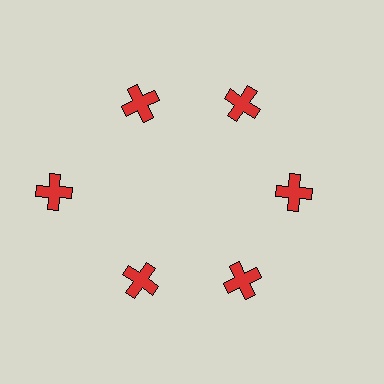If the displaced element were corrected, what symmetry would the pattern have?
It would have 6-fold rotational symmetry — the pattern would map onto itself every 60 degrees.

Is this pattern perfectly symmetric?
No. The 6 red crosses are arranged in a ring, but one element near the 9 o'clock position is pushed outward from the center, breaking the 6-fold rotational symmetry.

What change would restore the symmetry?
The symmetry would be restored by moving it inward, back onto the ring so that all 6 crosses sit at equal angles and equal distance from the center.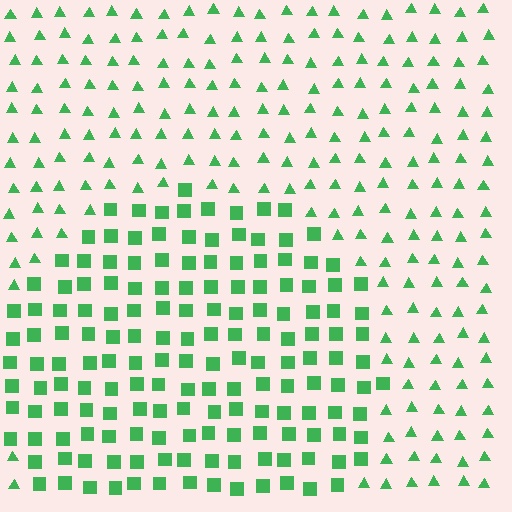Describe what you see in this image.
The image is filled with small green elements arranged in a uniform grid. A circle-shaped region contains squares, while the surrounding area contains triangles. The boundary is defined purely by the change in element shape.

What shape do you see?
I see a circle.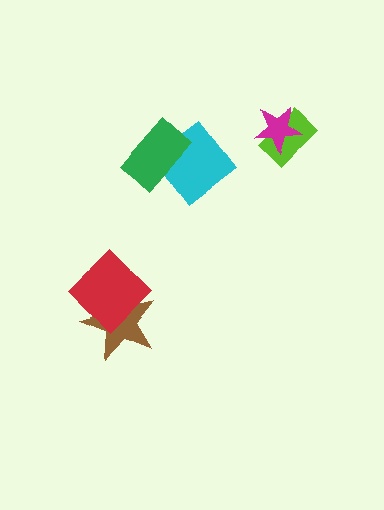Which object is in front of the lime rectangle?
The magenta star is in front of the lime rectangle.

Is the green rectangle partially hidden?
No, no other shape covers it.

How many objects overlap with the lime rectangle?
1 object overlaps with the lime rectangle.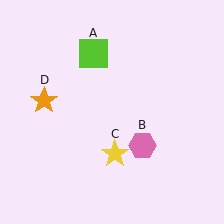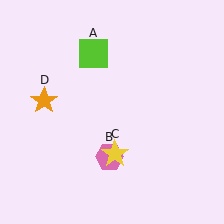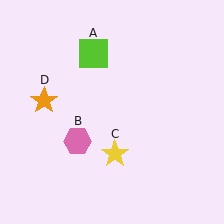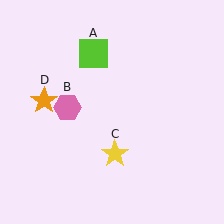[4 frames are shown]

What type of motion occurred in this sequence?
The pink hexagon (object B) rotated clockwise around the center of the scene.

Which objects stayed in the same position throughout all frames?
Lime square (object A) and yellow star (object C) and orange star (object D) remained stationary.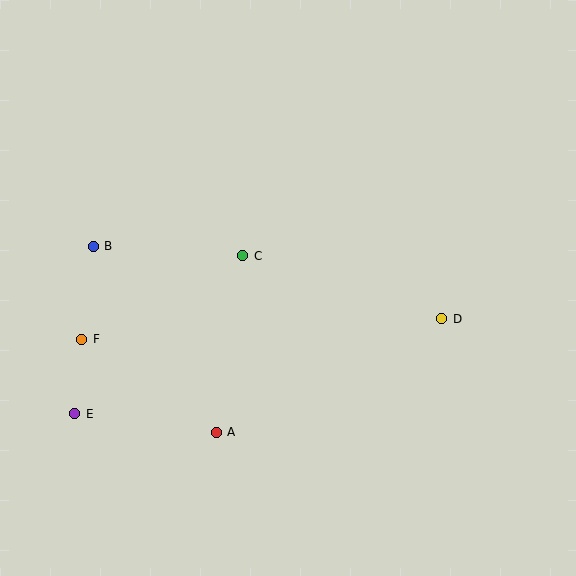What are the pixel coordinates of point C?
Point C is at (243, 256).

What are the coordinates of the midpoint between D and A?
The midpoint between D and A is at (329, 375).